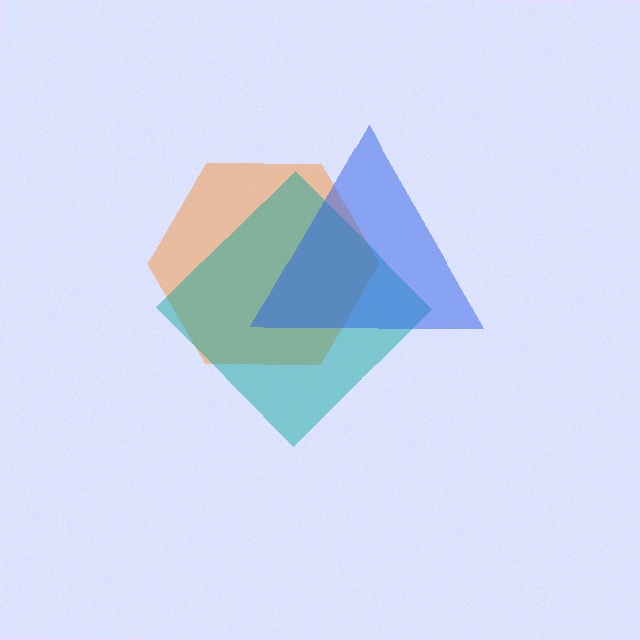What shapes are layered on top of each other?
The layered shapes are: an orange hexagon, a teal diamond, a blue triangle.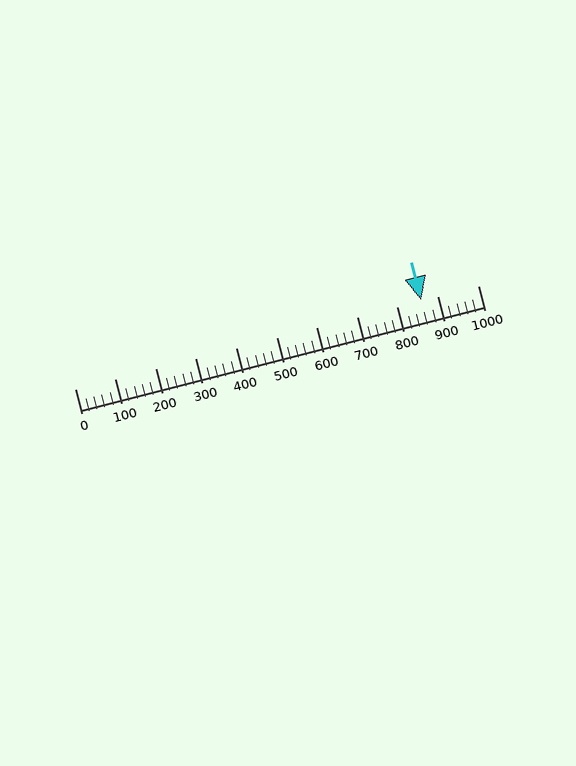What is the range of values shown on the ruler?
The ruler shows values from 0 to 1000.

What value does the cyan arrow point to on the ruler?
The cyan arrow points to approximately 860.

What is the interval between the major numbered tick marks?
The major tick marks are spaced 100 units apart.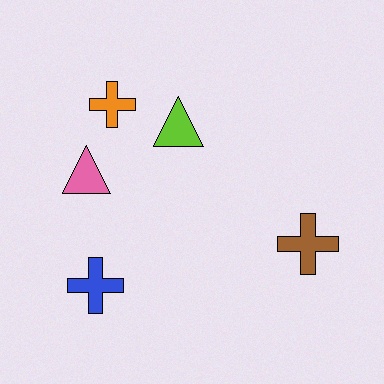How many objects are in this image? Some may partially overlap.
There are 5 objects.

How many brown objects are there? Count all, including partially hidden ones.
There is 1 brown object.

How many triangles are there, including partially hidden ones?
There are 2 triangles.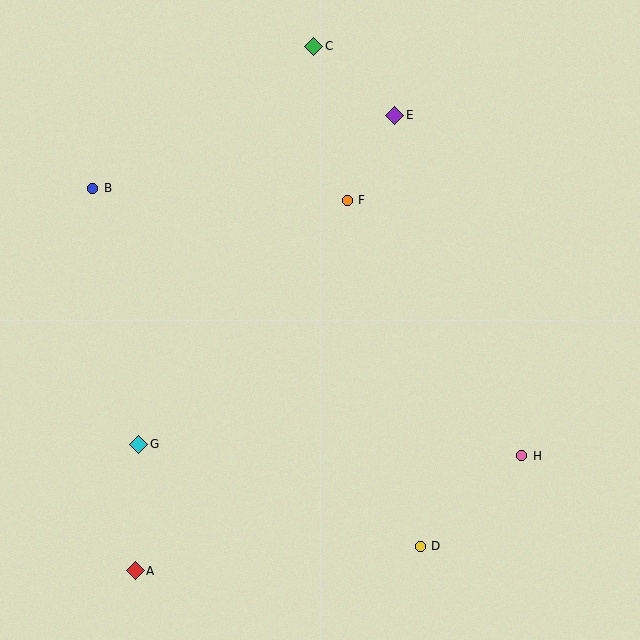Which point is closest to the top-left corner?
Point B is closest to the top-left corner.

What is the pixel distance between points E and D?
The distance between E and D is 432 pixels.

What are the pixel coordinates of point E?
Point E is at (395, 115).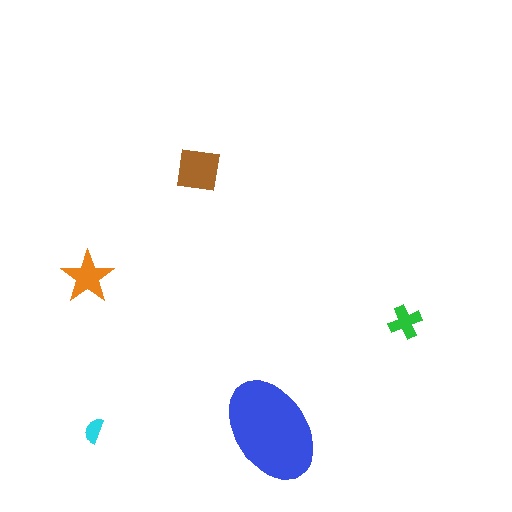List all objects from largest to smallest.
The blue ellipse, the brown square, the orange star, the green cross, the cyan semicircle.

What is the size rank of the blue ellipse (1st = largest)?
1st.